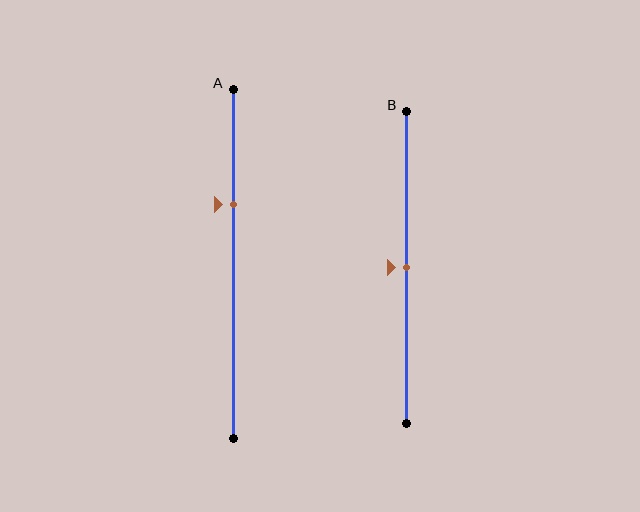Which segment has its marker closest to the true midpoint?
Segment B has its marker closest to the true midpoint.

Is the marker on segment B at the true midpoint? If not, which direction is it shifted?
Yes, the marker on segment B is at the true midpoint.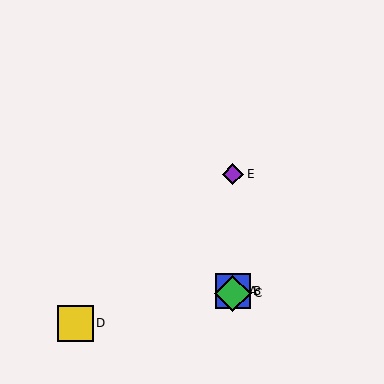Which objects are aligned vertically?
Objects A, B, C, E are aligned vertically.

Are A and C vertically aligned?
Yes, both are at x≈233.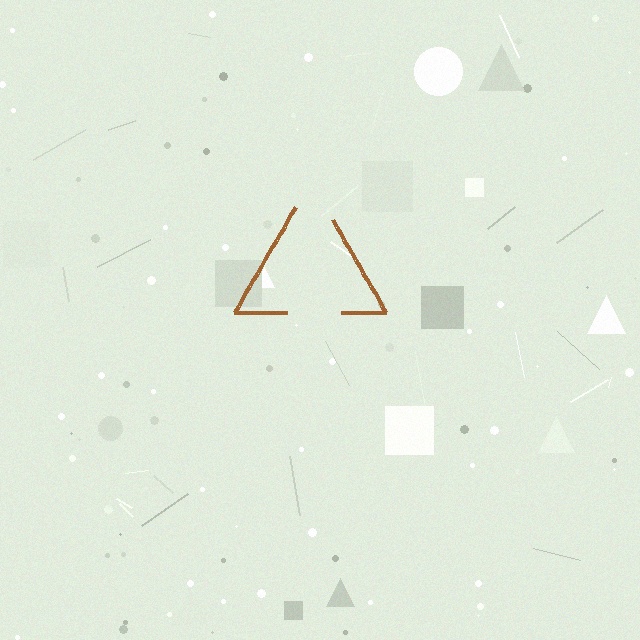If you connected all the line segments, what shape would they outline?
They would outline a triangle.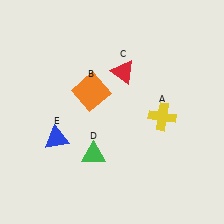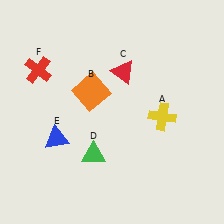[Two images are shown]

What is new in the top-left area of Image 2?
A red cross (F) was added in the top-left area of Image 2.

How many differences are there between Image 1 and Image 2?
There is 1 difference between the two images.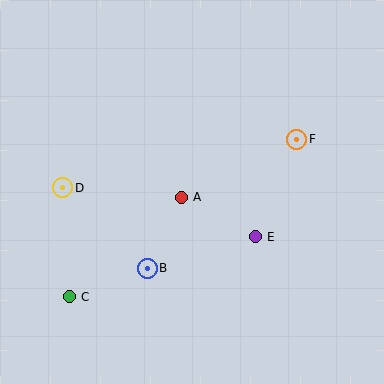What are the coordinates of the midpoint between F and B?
The midpoint between F and B is at (222, 204).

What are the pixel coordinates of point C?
Point C is at (69, 297).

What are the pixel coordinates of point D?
Point D is at (63, 188).